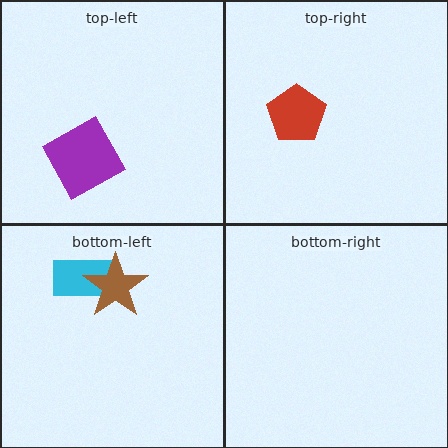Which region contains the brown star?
The bottom-left region.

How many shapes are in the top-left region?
1.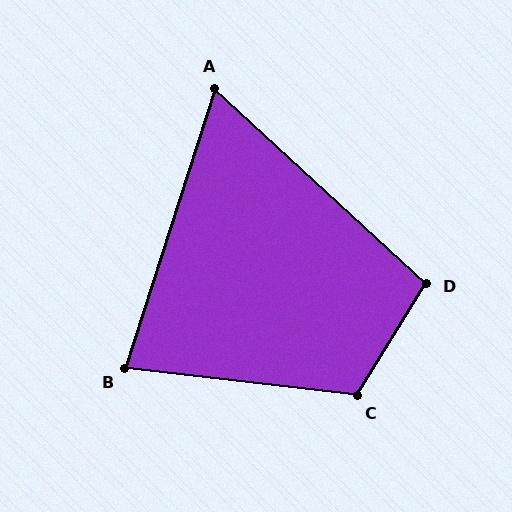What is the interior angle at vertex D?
Approximately 101 degrees (obtuse).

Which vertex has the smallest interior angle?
A, at approximately 65 degrees.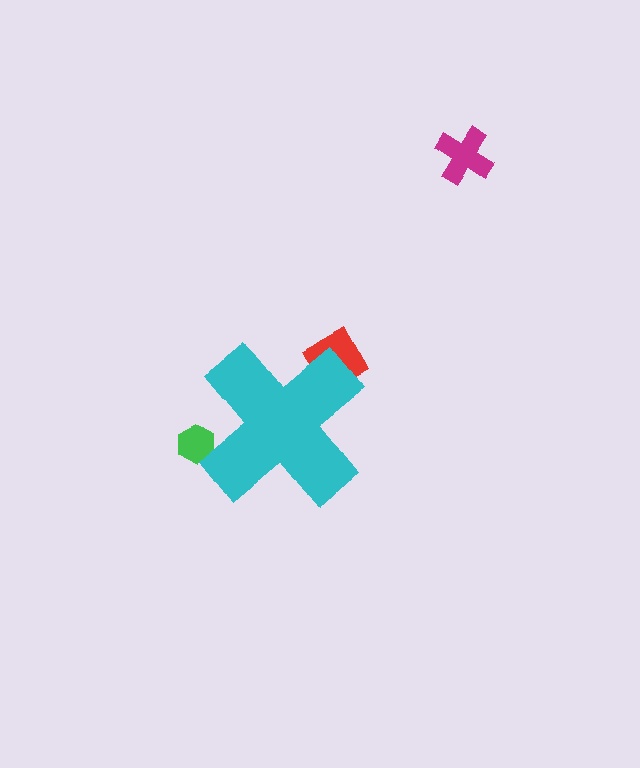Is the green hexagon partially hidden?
Yes, the green hexagon is partially hidden behind the cyan cross.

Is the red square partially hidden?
Yes, the red square is partially hidden behind the cyan cross.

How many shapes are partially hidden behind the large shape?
2 shapes are partially hidden.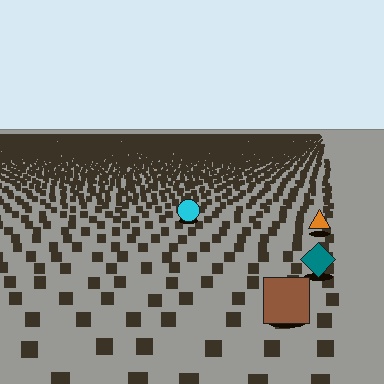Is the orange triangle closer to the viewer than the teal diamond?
No. The teal diamond is closer — you can tell from the texture gradient: the ground texture is coarser near it.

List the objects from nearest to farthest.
From nearest to farthest: the brown square, the teal diamond, the orange triangle, the cyan circle.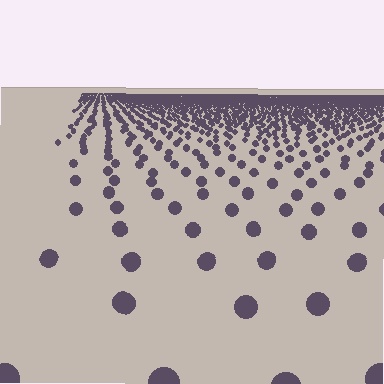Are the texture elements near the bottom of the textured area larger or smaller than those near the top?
Larger. Near the bottom, elements are closer to the viewer and appear at a bigger on-screen size.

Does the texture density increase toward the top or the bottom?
Density increases toward the top.